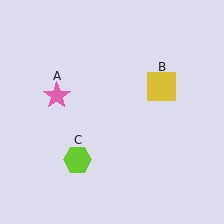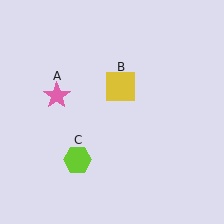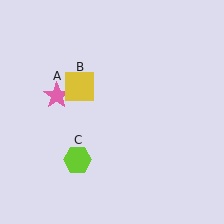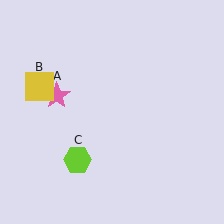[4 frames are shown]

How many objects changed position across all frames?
1 object changed position: yellow square (object B).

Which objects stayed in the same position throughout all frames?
Pink star (object A) and lime hexagon (object C) remained stationary.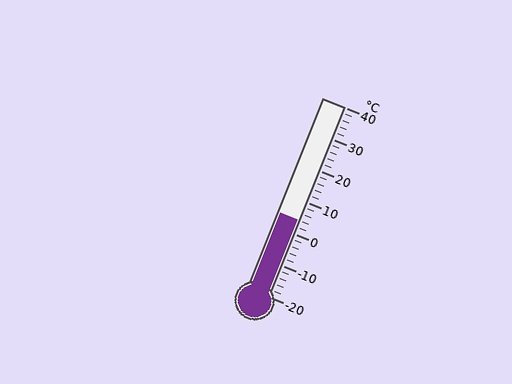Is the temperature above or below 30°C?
The temperature is below 30°C.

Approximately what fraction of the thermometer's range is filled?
The thermometer is filled to approximately 40% of its range.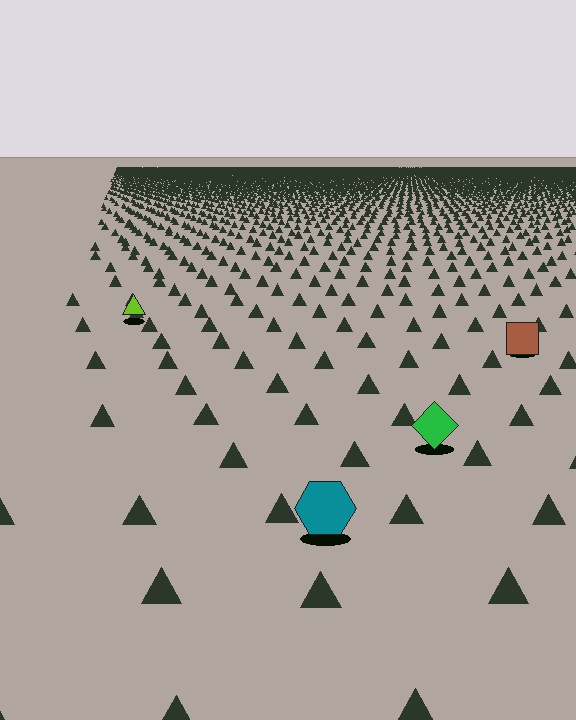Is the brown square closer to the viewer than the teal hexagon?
No. The teal hexagon is closer — you can tell from the texture gradient: the ground texture is coarser near it.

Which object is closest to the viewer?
The teal hexagon is closest. The texture marks near it are larger and more spread out.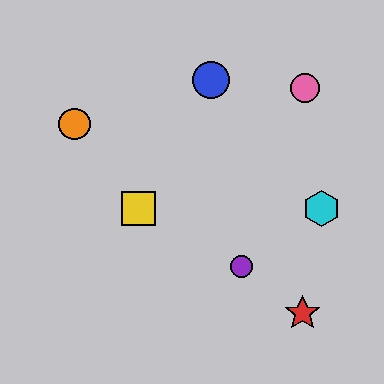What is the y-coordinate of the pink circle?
The pink circle is at y≈88.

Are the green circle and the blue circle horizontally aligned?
No, the green circle is at y≈208 and the blue circle is at y≈80.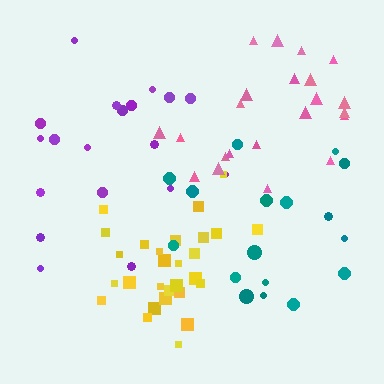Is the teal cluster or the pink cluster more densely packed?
Pink.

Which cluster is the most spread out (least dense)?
Teal.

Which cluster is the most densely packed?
Yellow.